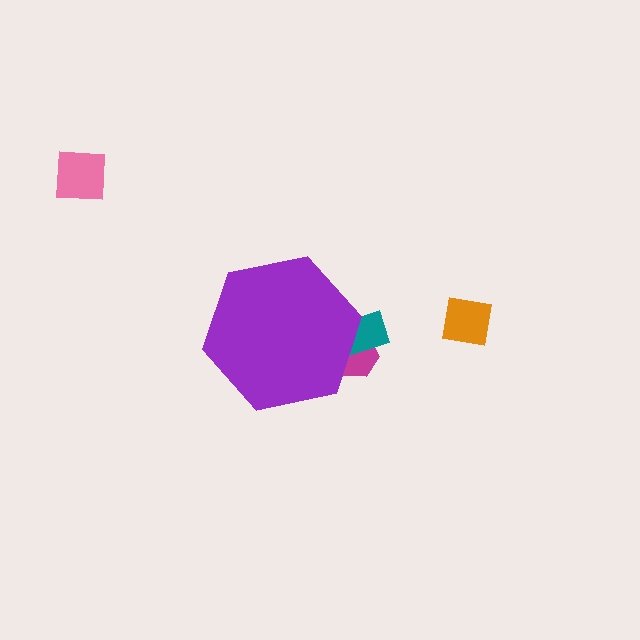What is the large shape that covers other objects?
A purple hexagon.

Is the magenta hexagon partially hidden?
Yes, the magenta hexagon is partially hidden behind the purple hexagon.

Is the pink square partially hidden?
No, the pink square is fully visible.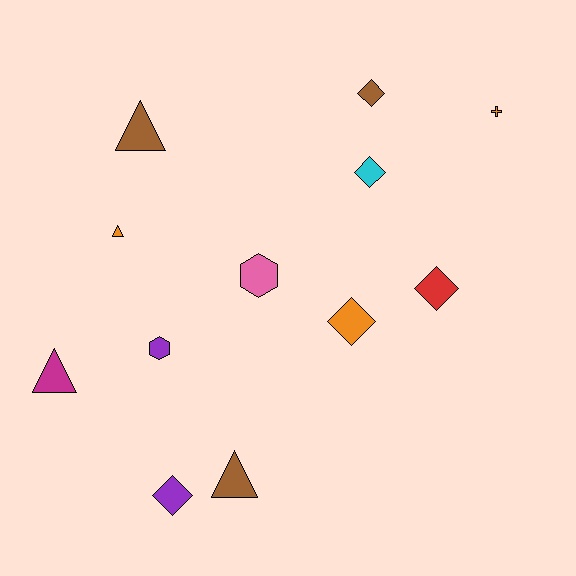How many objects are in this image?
There are 12 objects.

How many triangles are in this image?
There are 4 triangles.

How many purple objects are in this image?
There are 2 purple objects.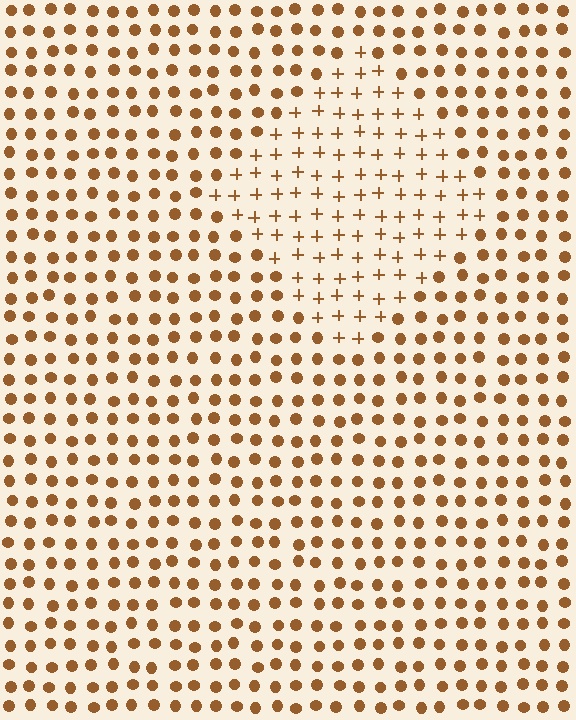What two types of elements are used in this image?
The image uses plus signs inside the diamond region and circles outside it.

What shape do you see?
I see a diamond.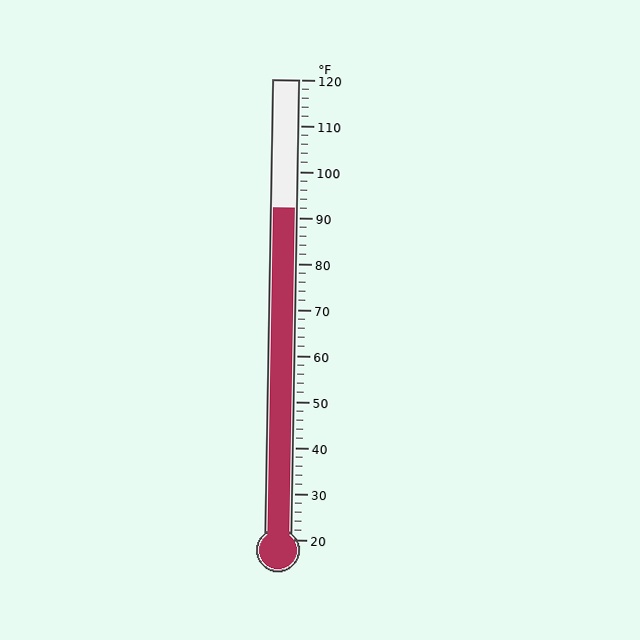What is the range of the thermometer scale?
The thermometer scale ranges from 20°F to 120°F.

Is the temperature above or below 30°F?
The temperature is above 30°F.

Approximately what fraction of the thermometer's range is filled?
The thermometer is filled to approximately 70% of its range.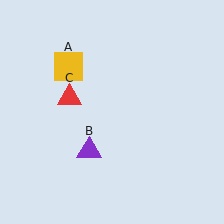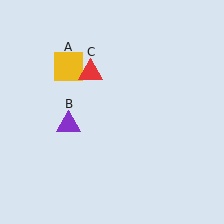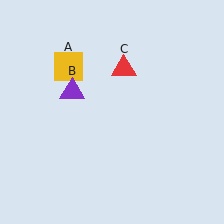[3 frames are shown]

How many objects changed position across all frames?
2 objects changed position: purple triangle (object B), red triangle (object C).